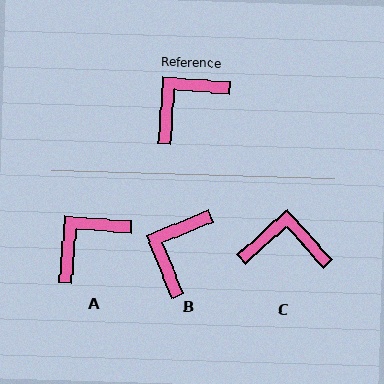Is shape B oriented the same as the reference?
No, it is off by about 26 degrees.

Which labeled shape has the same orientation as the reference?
A.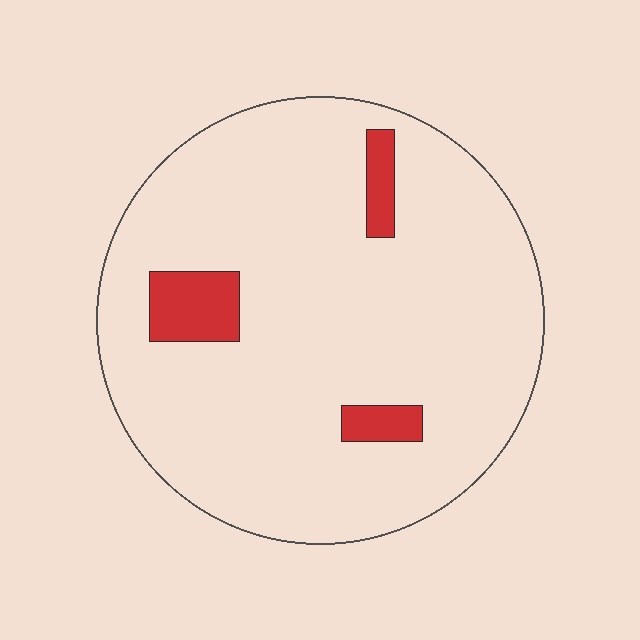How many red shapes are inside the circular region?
3.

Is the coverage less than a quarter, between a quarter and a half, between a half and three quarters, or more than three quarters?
Less than a quarter.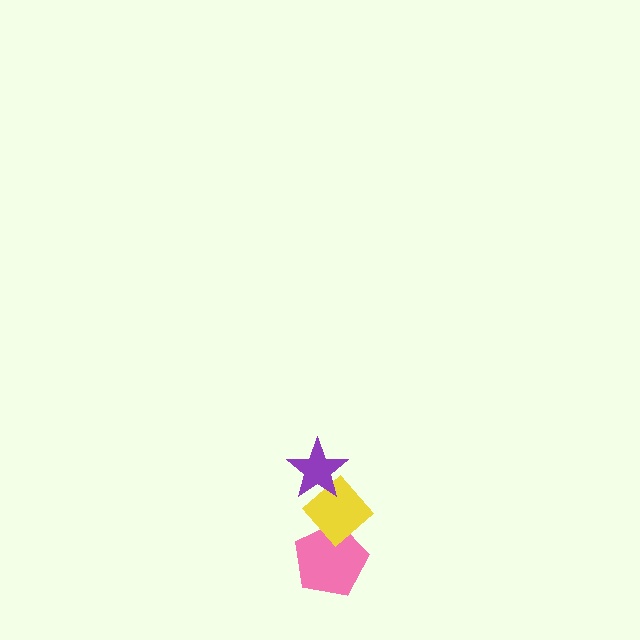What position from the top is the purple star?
The purple star is 1st from the top.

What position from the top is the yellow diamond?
The yellow diamond is 2nd from the top.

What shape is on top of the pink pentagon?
The yellow diamond is on top of the pink pentagon.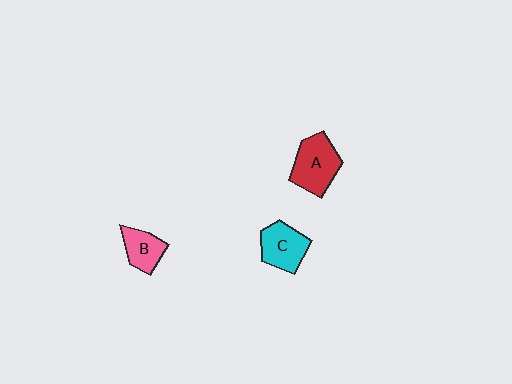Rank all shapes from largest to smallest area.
From largest to smallest: A (red), C (cyan), B (pink).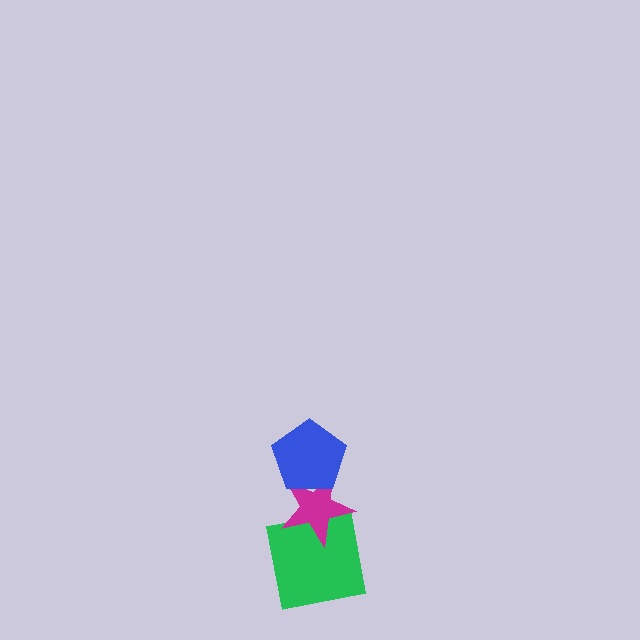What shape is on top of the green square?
The magenta star is on top of the green square.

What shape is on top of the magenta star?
The blue pentagon is on top of the magenta star.